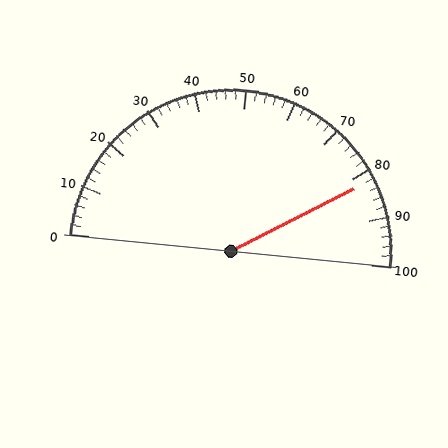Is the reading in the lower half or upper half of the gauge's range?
The reading is in the upper half of the range (0 to 100).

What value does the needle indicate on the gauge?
The needle indicates approximately 82.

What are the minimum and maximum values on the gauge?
The gauge ranges from 0 to 100.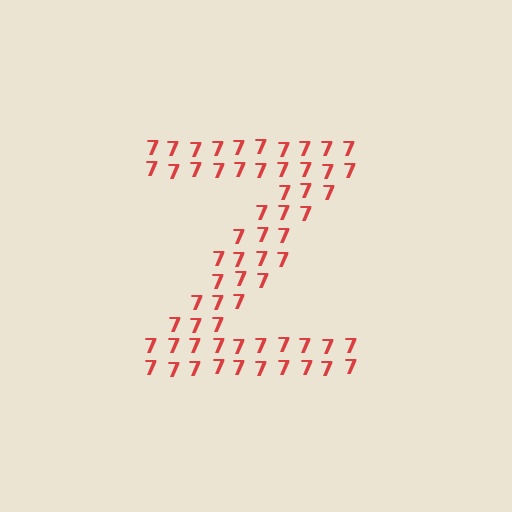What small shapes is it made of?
It is made of small digit 7's.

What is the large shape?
The large shape is the letter Z.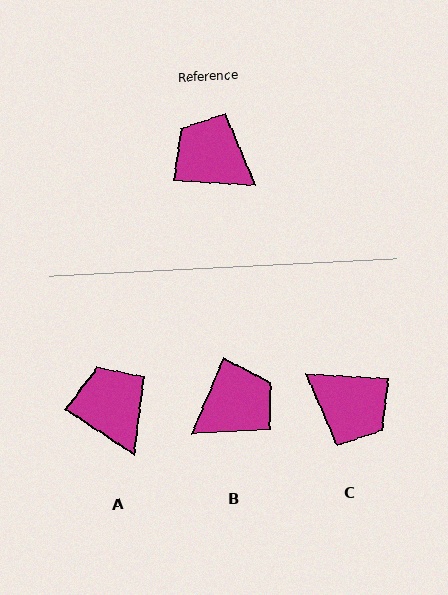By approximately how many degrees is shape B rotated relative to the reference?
Approximately 109 degrees clockwise.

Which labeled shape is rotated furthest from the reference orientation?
C, about 180 degrees away.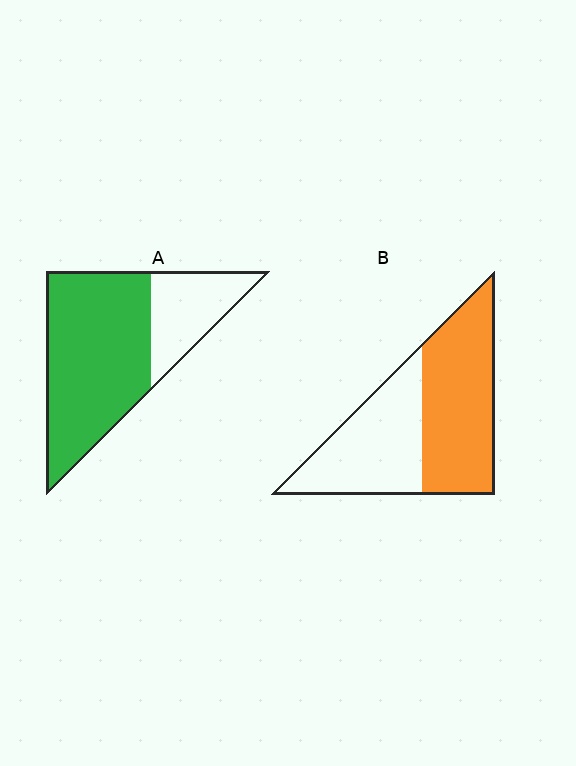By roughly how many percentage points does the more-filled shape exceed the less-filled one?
By roughly 15 percentage points (A over B).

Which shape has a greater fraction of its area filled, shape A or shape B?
Shape A.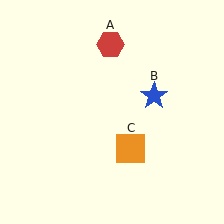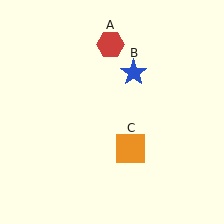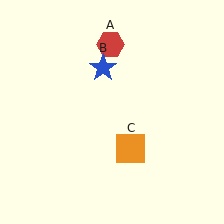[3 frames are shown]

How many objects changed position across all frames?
1 object changed position: blue star (object B).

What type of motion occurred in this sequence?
The blue star (object B) rotated counterclockwise around the center of the scene.